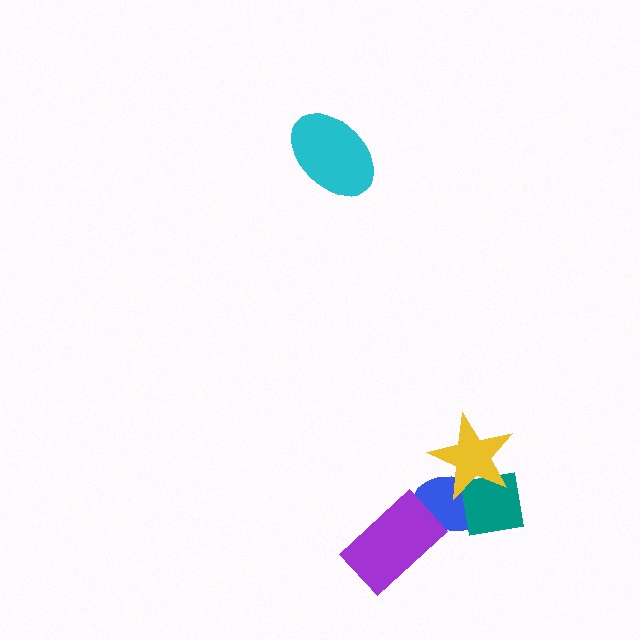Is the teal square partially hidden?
Yes, it is partially covered by another shape.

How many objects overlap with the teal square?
2 objects overlap with the teal square.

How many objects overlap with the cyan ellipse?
0 objects overlap with the cyan ellipse.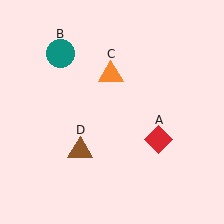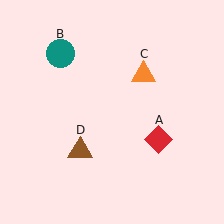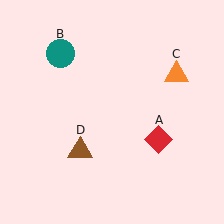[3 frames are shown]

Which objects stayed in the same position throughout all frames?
Red diamond (object A) and teal circle (object B) and brown triangle (object D) remained stationary.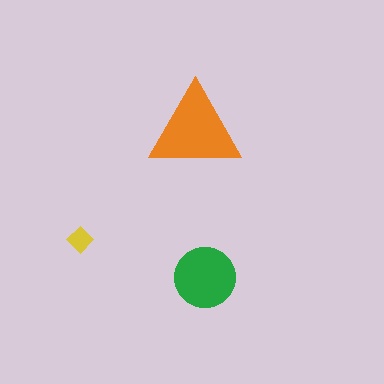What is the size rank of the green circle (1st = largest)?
2nd.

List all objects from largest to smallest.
The orange triangle, the green circle, the yellow diamond.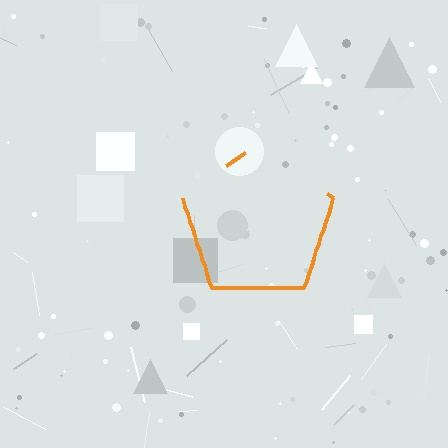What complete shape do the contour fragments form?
The contour fragments form a pentagon.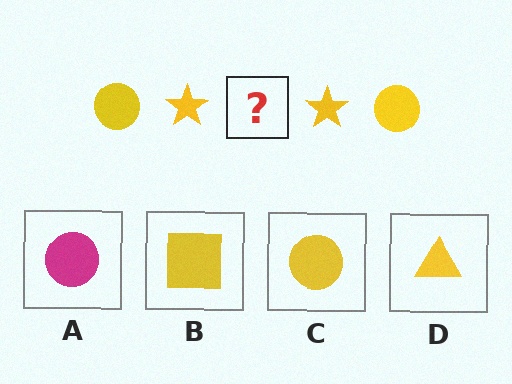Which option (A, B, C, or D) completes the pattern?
C.